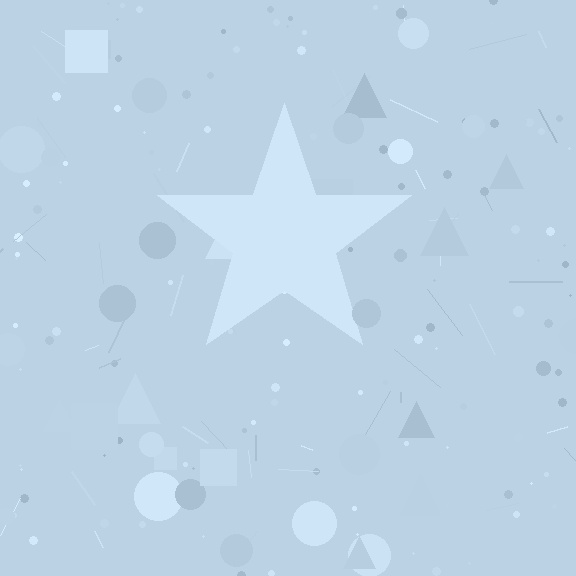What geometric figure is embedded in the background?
A star is embedded in the background.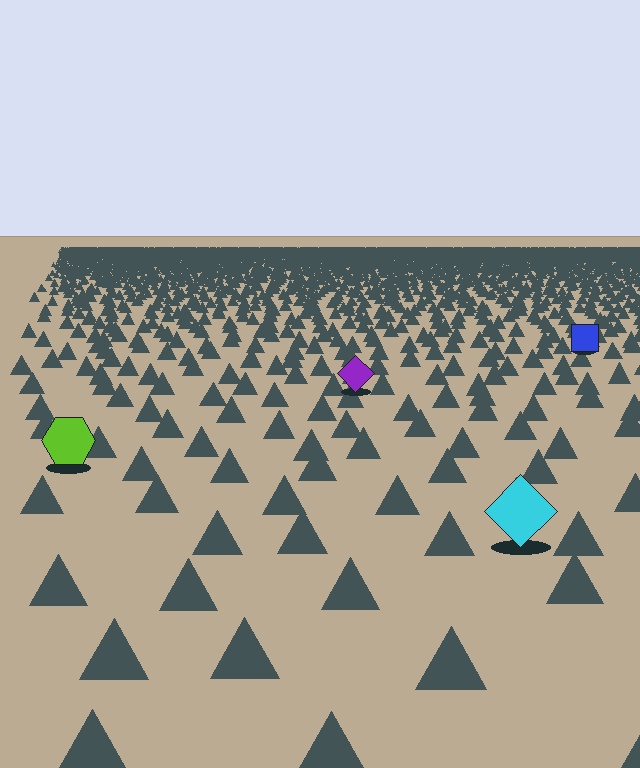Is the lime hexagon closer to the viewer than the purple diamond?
Yes. The lime hexagon is closer — you can tell from the texture gradient: the ground texture is coarser near it.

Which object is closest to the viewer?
The cyan diamond is closest. The texture marks near it are larger and more spread out.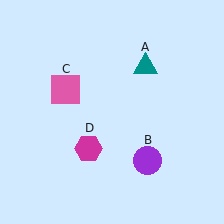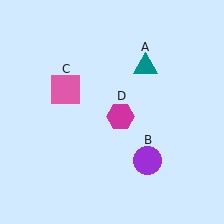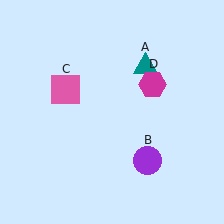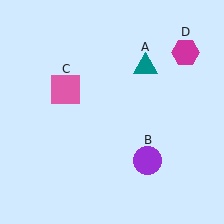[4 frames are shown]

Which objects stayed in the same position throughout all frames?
Teal triangle (object A) and purple circle (object B) and pink square (object C) remained stationary.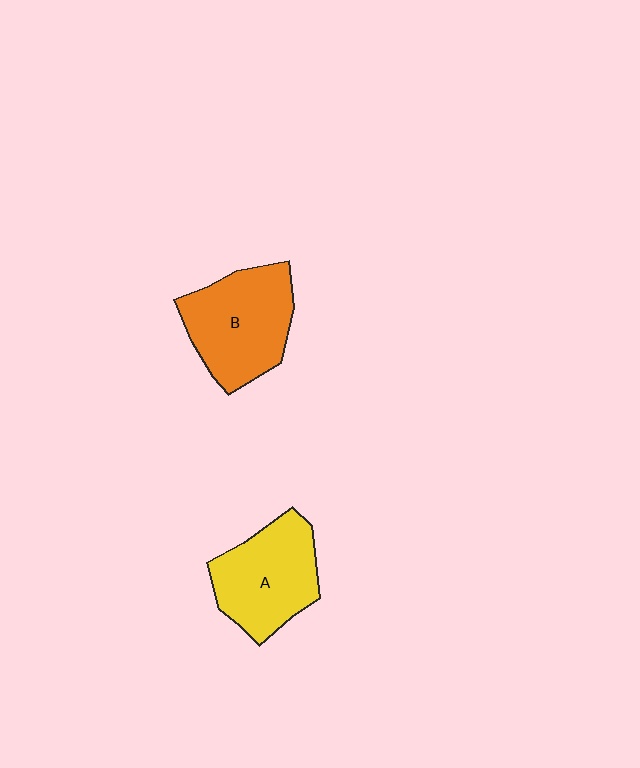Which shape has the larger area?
Shape B (orange).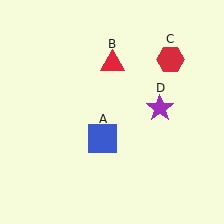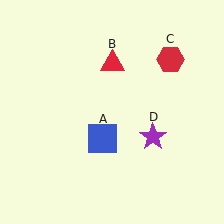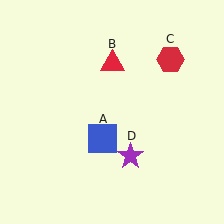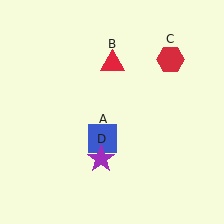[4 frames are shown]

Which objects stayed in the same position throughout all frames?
Blue square (object A) and red triangle (object B) and red hexagon (object C) remained stationary.